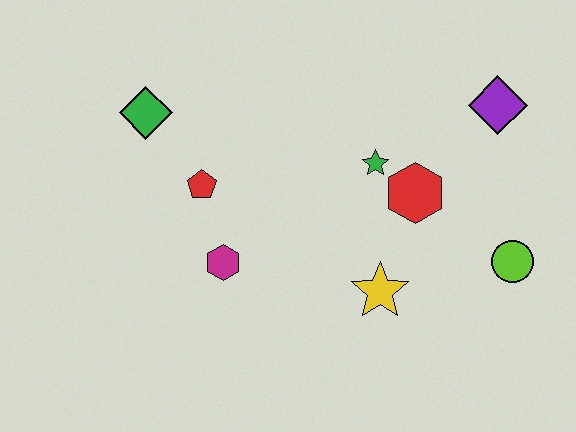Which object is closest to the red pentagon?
The magenta hexagon is closest to the red pentagon.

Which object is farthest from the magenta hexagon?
The purple diamond is farthest from the magenta hexagon.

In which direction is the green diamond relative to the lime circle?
The green diamond is to the left of the lime circle.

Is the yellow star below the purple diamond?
Yes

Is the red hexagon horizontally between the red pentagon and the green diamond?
No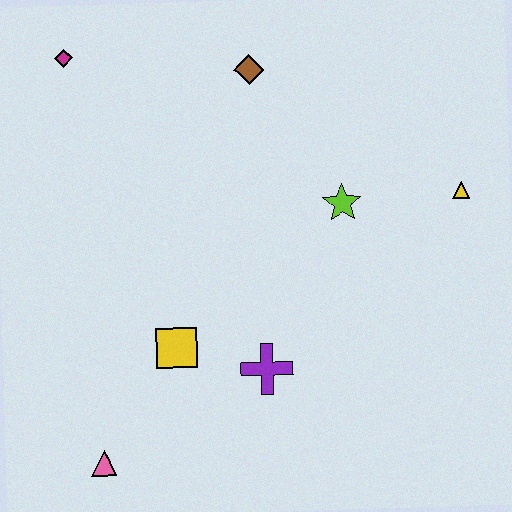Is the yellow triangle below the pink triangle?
No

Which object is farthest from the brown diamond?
The pink triangle is farthest from the brown diamond.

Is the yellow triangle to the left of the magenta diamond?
No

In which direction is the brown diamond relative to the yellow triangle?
The brown diamond is to the left of the yellow triangle.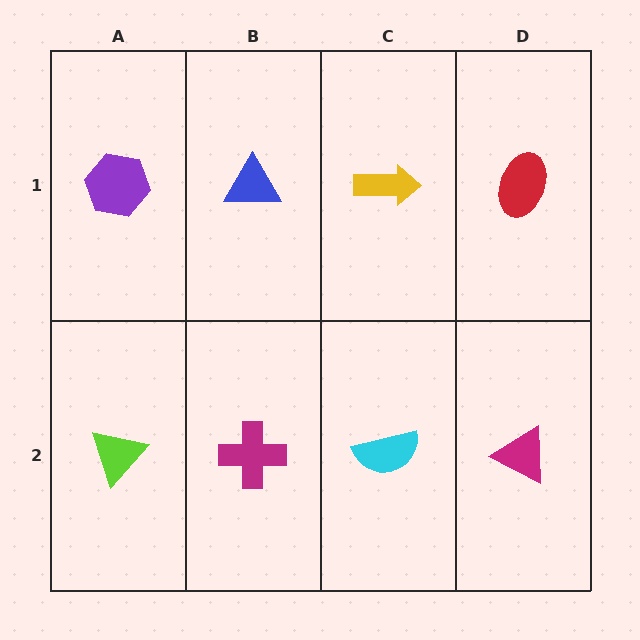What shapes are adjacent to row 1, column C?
A cyan semicircle (row 2, column C), a blue triangle (row 1, column B), a red ellipse (row 1, column D).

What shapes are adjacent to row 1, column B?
A magenta cross (row 2, column B), a purple hexagon (row 1, column A), a yellow arrow (row 1, column C).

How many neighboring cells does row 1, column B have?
3.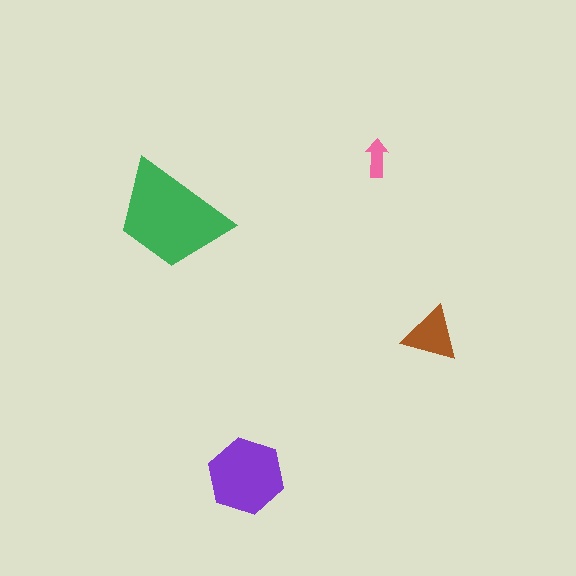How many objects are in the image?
There are 4 objects in the image.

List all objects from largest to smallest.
The green trapezoid, the purple hexagon, the brown triangle, the pink arrow.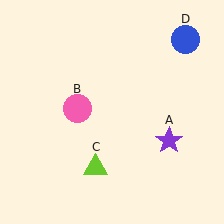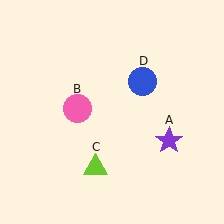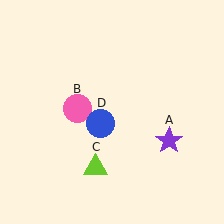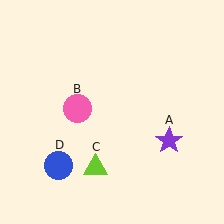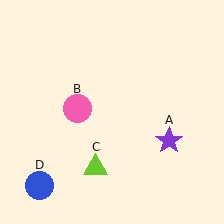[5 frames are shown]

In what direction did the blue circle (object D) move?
The blue circle (object D) moved down and to the left.